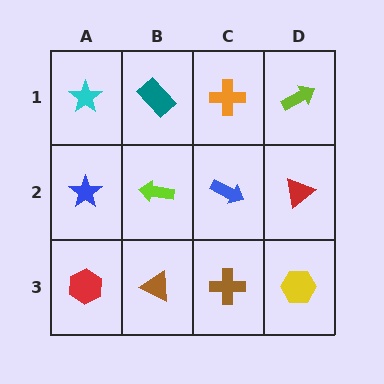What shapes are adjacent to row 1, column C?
A blue arrow (row 2, column C), a teal rectangle (row 1, column B), a lime arrow (row 1, column D).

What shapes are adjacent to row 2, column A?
A cyan star (row 1, column A), a red hexagon (row 3, column A), a lime arrow (row 2, column B).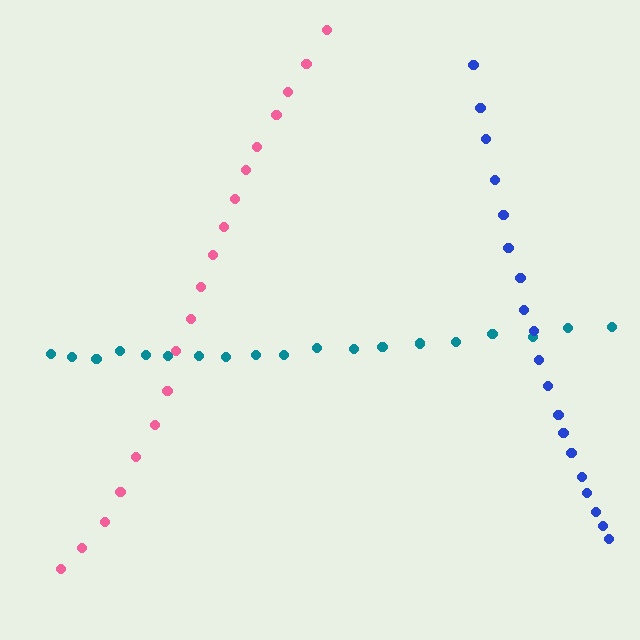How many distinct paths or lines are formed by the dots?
There are 3 distinct paths.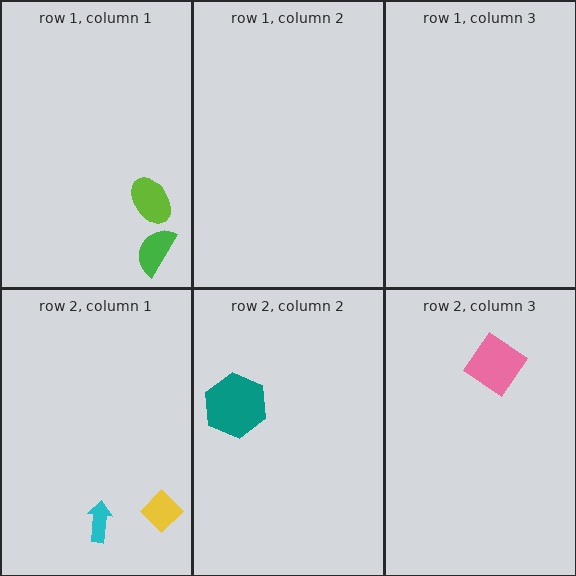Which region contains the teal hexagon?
The row 2, column 2 region.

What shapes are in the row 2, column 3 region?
The pink diamond.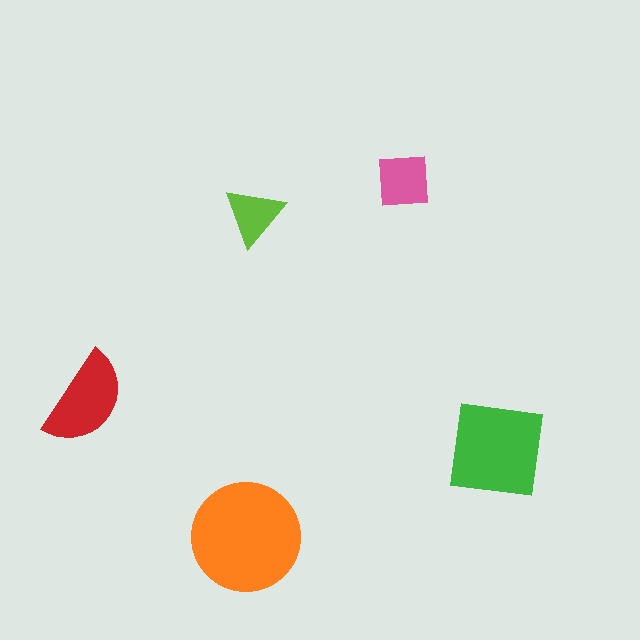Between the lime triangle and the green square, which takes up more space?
The green square.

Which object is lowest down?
The orange circle is bottommost.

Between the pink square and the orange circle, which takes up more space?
The orange circle.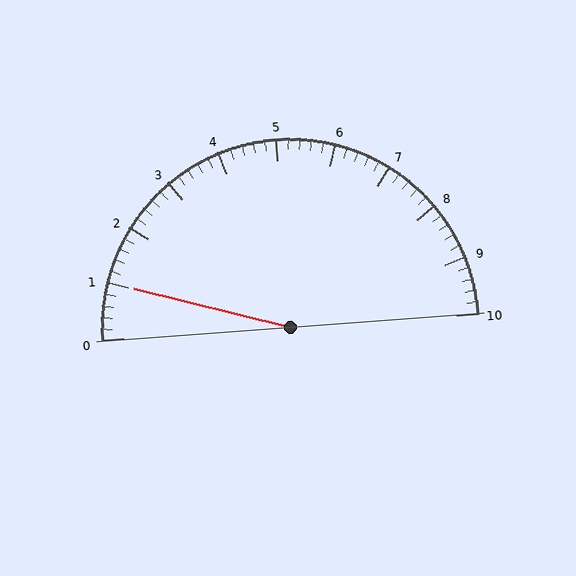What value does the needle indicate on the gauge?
The needle indicates approximately 1.0.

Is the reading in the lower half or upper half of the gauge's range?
The reading is in the lower half of the range (0 to 10).